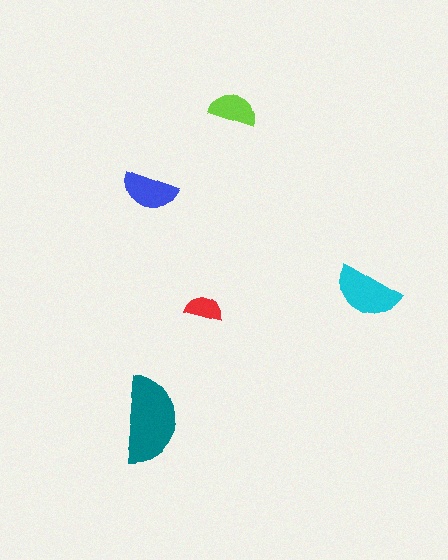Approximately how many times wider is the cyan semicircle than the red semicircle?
About 2 times wider.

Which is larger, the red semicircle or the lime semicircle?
The lime one.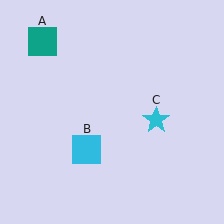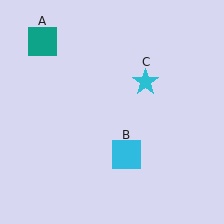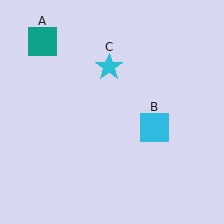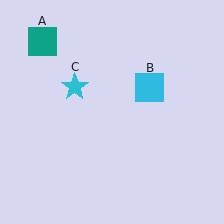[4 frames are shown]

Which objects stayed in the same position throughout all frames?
Teal square (object A) remained stationary.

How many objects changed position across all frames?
2 objects changed position: cyan square (object B), cyan star (object C).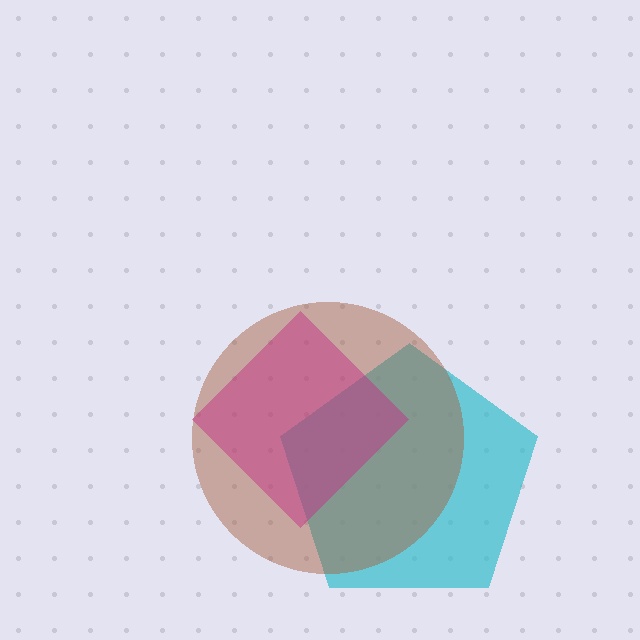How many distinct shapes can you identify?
There are 3 distinct shapes: a cyan pentagon, a brown circle, a magenta diamond.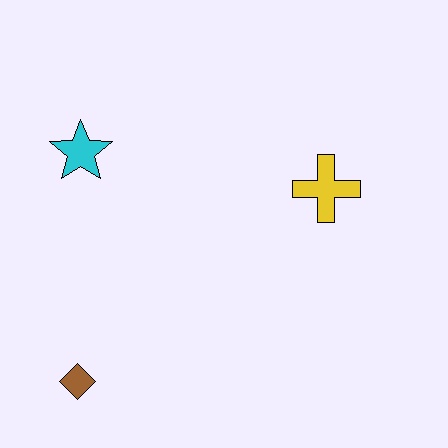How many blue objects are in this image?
There are no blue objects.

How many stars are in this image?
There is 1 star.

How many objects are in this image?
There are 3 objects.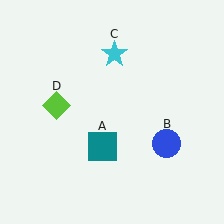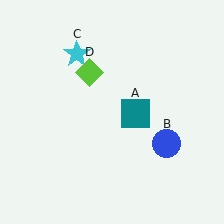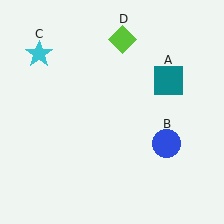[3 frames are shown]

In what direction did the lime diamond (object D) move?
The lime diamond (object D) moved up and to the right.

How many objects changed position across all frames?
3 objects changed position: teal square (object A), cyan star (object C), lime diamond (object D).